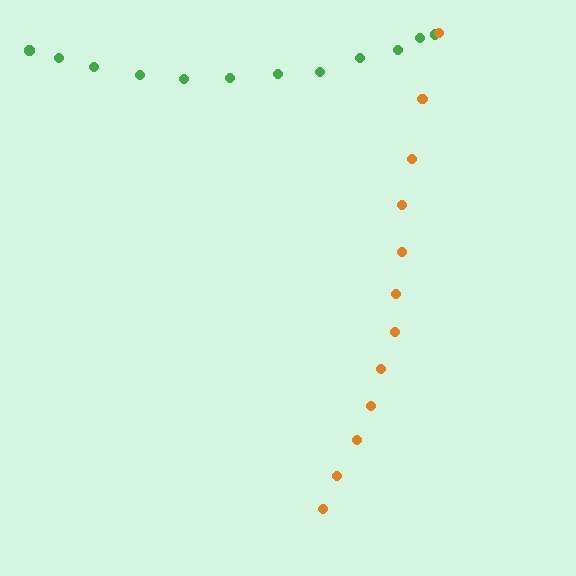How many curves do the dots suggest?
There are 2 distinct paths.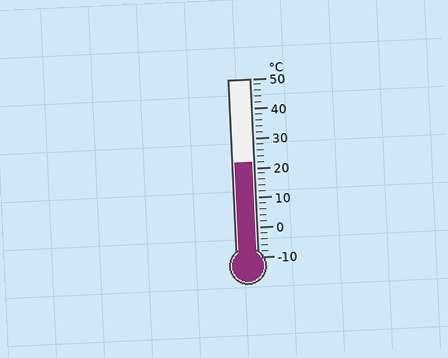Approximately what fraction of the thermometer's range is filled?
The thermometer is filled to approximately 55% of its range.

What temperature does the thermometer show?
The thermometer shows approximately 22°C.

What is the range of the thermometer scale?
The thermometer scale ranges from -10°C to 50°C.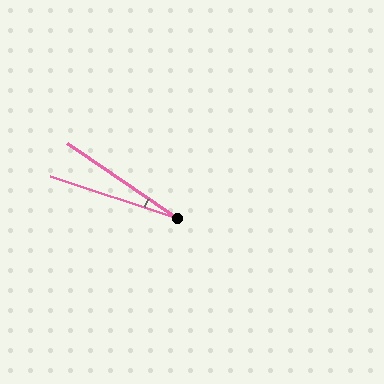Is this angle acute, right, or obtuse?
It is acute.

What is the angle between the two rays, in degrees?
Approximately 16 degrees.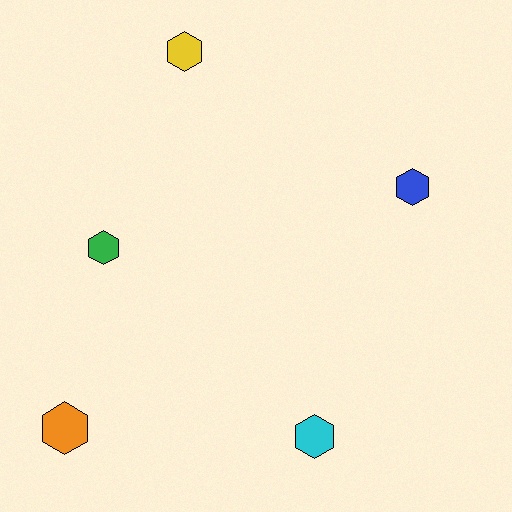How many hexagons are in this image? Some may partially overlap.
There are 5 hexagons.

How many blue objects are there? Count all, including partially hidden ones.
There is 1 blue object.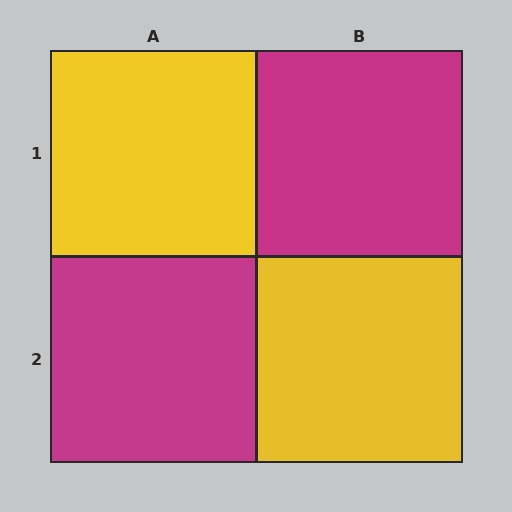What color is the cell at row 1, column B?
Magenta.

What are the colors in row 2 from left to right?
Magenta, yellow.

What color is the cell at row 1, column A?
Yellow.